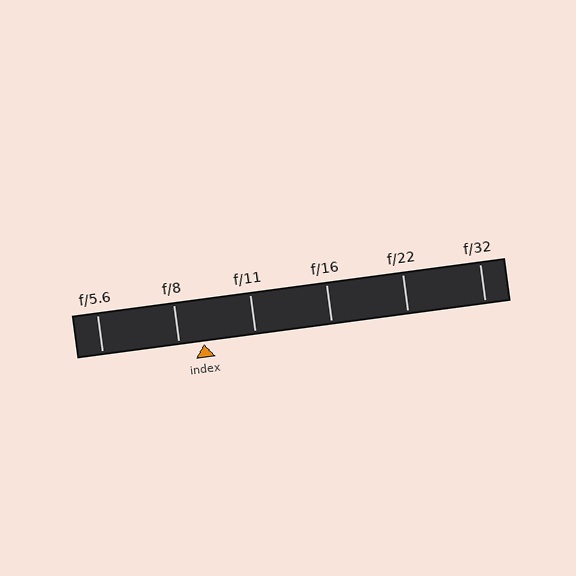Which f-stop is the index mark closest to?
The index mark is closest to f/8.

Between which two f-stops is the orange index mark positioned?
The index mark is between f/8 and f/11.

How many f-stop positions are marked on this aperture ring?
There are 6 f-stop positions marked.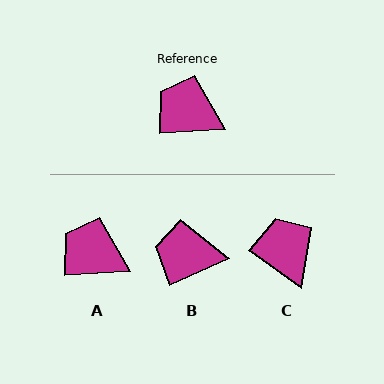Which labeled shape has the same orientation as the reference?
A.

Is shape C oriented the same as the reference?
No, it is off by about 39 degrees.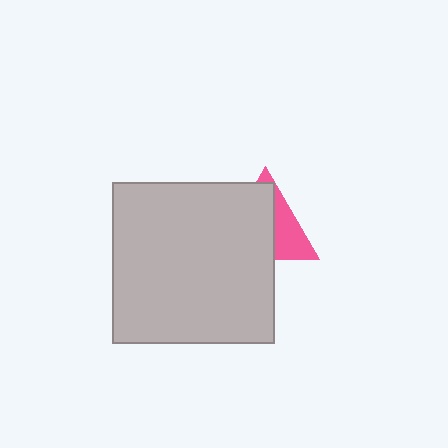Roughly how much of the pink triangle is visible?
A small part of it is visible (roughly 36%).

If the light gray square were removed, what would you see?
You would see the complete pink triangle.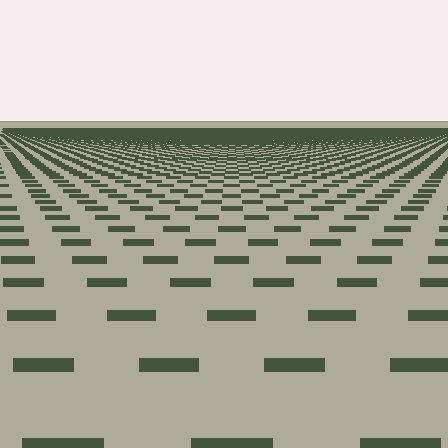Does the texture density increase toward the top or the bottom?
Density increases toward the top.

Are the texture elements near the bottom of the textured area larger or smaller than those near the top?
Larger. Near the bottom, elements are closer to the viewer and appear at a bigger on-screen size.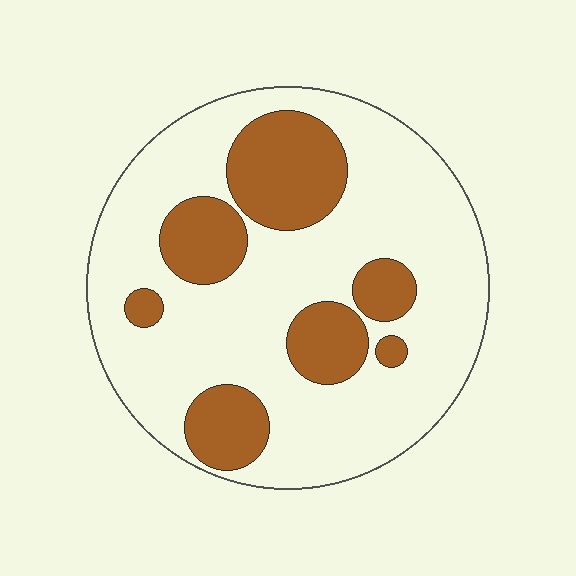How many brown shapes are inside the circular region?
7.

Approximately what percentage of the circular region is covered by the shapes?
Approximately 25%.